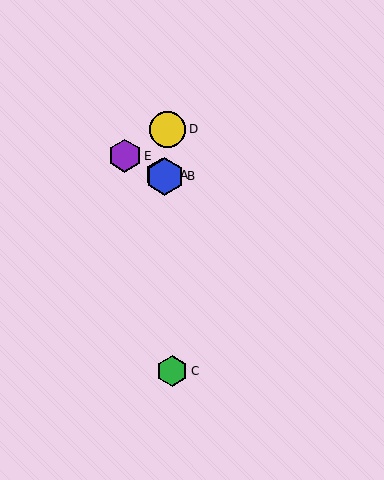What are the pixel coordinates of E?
Object E is at (125, 156).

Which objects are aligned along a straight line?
Objects A, B, E are aligned along a straight line.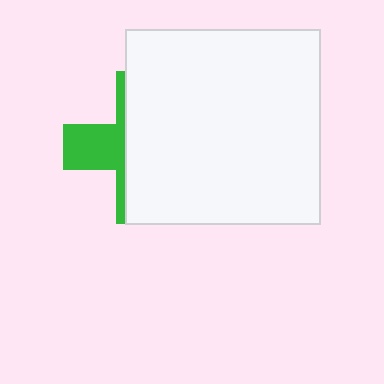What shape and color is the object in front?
The object in front is a white square.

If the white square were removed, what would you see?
You would see the complete green cross.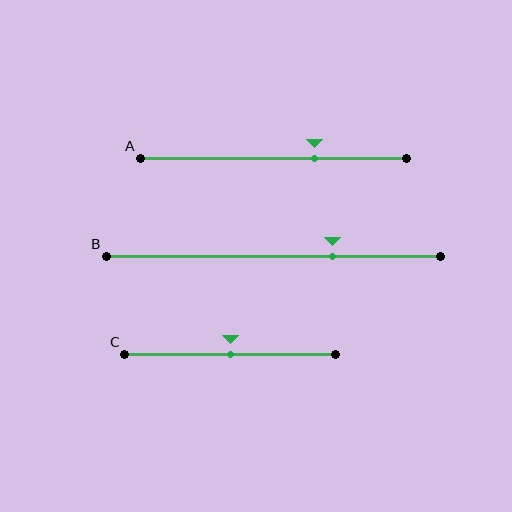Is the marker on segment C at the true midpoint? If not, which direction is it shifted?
Yes, the marker on segment C is at the true midpoint.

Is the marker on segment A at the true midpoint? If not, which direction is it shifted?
No, the marker on segment A is shifted to the right by about 15% of the segment length.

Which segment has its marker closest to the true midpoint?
Segment C has its marker closest to the true midpoint.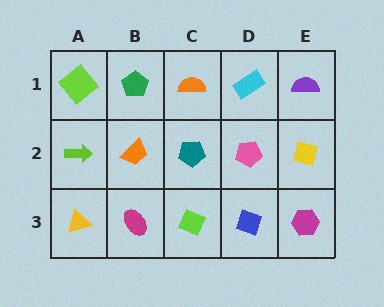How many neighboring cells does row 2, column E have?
3.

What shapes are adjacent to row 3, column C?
A teal pentagon (row 2, column C), a magenta ellipse (row 3, column B), a blue diamond (row 3, column D).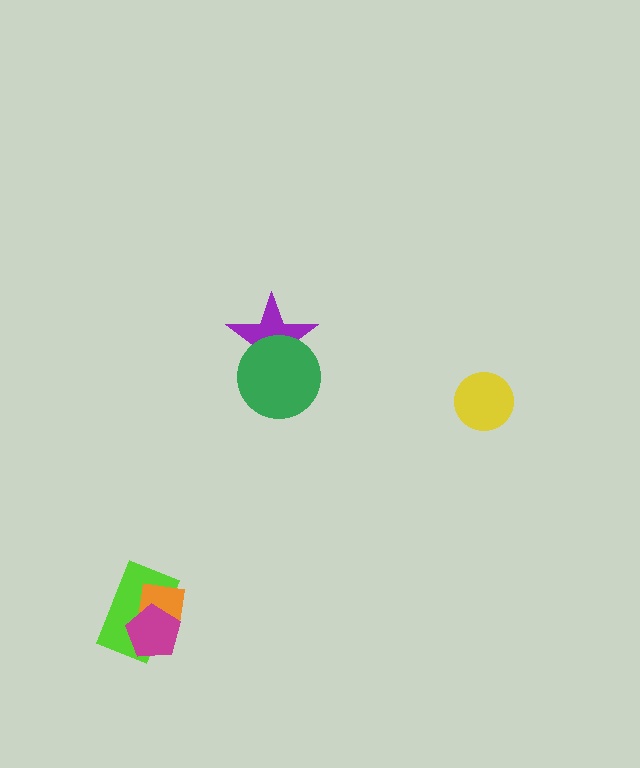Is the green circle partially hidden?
No, no other shape covers it.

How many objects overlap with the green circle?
1 object overlaps with the green circle.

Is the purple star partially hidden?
Yes, it is partially covered by another shape.